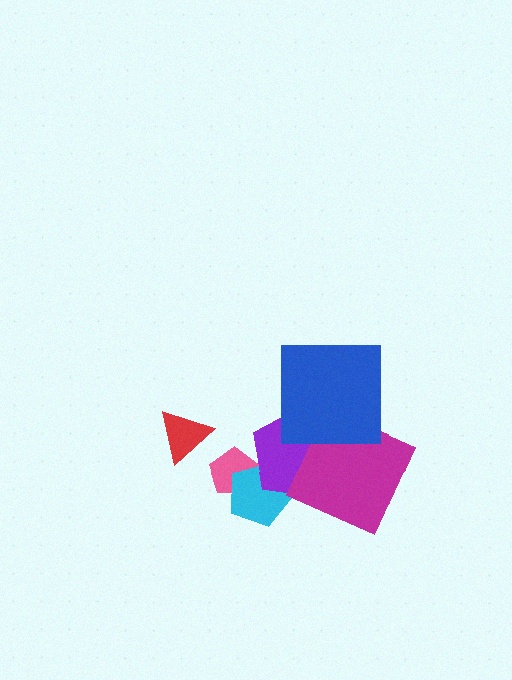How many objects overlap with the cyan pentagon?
2 objects overlap with the cyan pentagon.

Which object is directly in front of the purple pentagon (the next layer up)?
The magenta square is directly in front of the purple pentagon.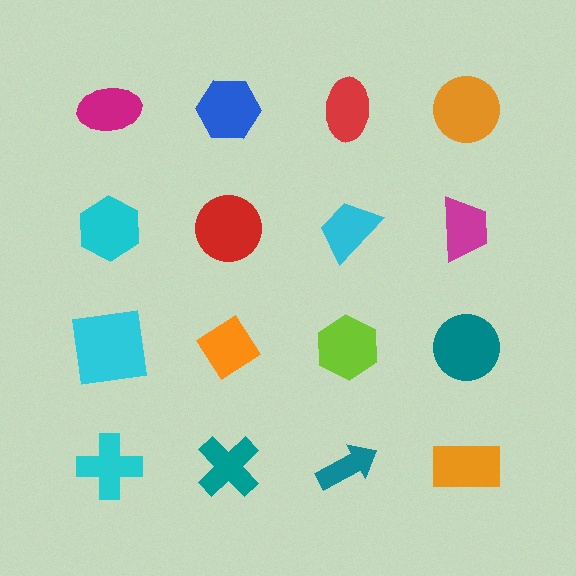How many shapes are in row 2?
4 shapes.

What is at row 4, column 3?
A teal arrow.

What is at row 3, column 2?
An orange diamond.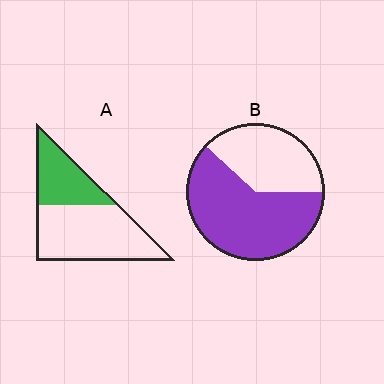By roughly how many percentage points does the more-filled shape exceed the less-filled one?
By roughly 25 percentage points (B over A).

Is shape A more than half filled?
No.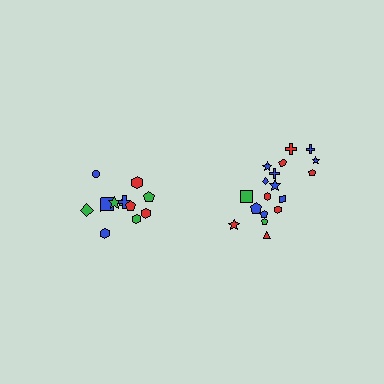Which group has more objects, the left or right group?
The right group.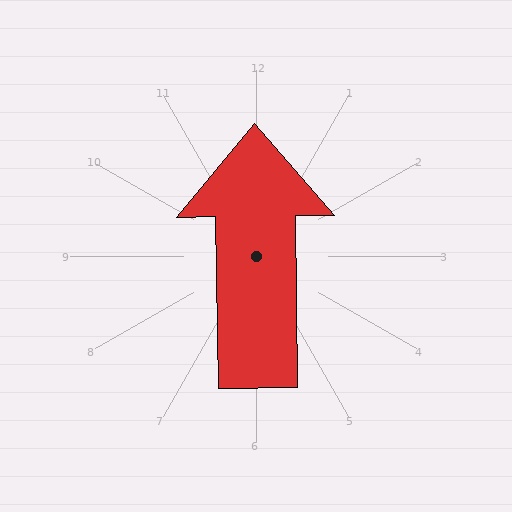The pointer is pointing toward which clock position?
Roughly 12 o'clock.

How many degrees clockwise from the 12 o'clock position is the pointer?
Approximately 359 degrees.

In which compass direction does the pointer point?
North.